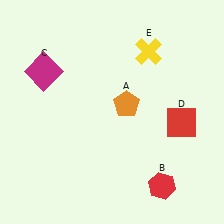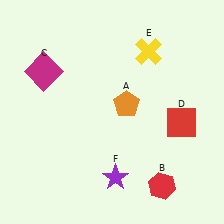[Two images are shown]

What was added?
A purple star (F) was added in Image 2.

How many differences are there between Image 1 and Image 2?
There is 1 difference between the two images.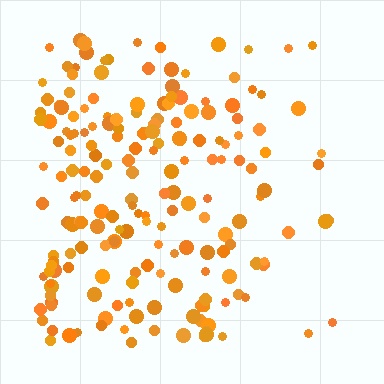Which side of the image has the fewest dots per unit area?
The right.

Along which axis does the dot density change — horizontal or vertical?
Horizontal.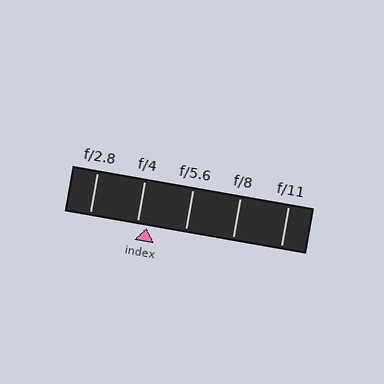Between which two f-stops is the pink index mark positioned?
The index mark is between f/4 and f/5.6.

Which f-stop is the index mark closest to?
The index mark is closest to f/4.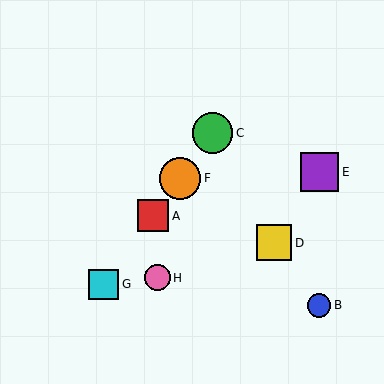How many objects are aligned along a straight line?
4 objects (A, C, F, G) are aligned along a straight line.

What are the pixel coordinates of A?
Object A is at (153, 216).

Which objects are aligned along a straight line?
Objects A, C, F, G are aligned along a straight line.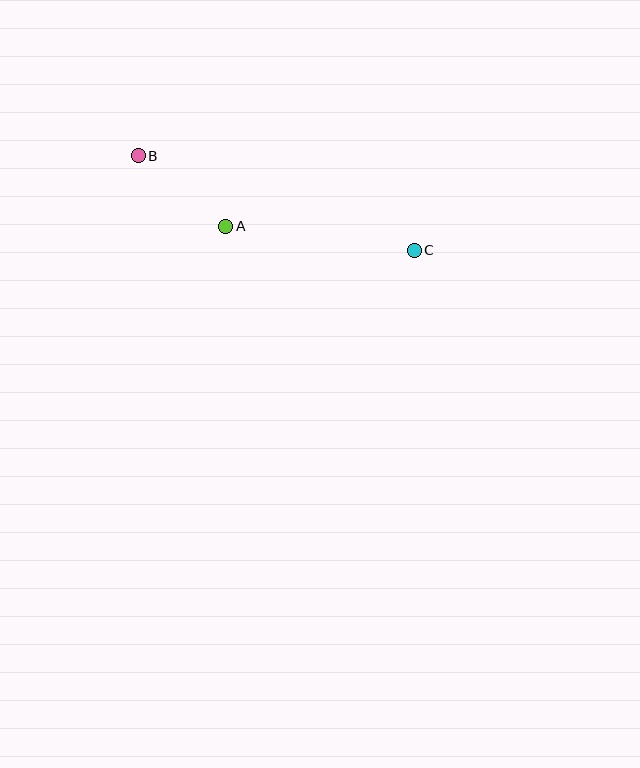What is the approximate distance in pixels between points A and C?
The distance between A and C is approximately 190 pixels.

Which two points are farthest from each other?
Points B and C are farthest from each other.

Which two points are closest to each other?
Points A and B are closest to each other.